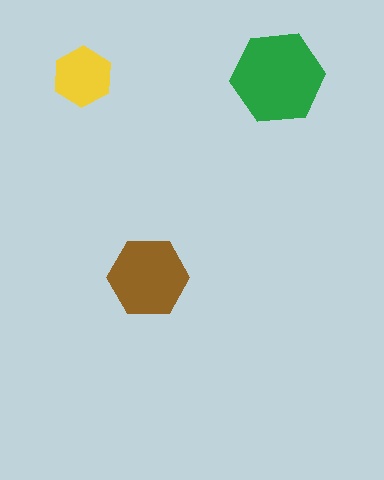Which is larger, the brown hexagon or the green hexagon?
The green one.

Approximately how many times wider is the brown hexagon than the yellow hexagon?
About 1.5 times wider.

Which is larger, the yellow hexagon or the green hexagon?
The green one.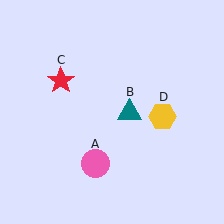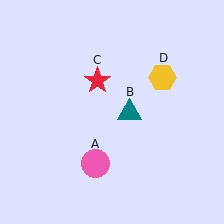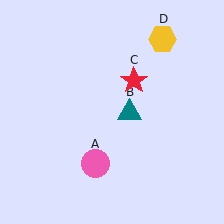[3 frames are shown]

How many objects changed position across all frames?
2 objects changed position: red star (object C), yellow hexagon (object D).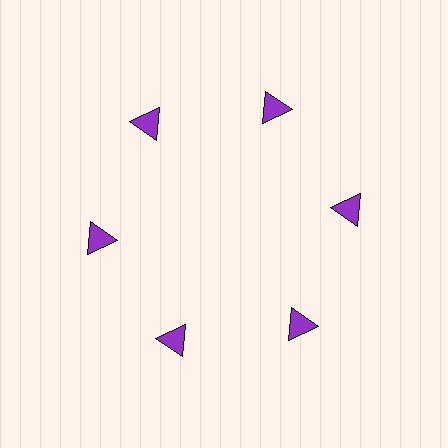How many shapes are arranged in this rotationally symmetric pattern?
There are 6 shapes, arranged in 6 groups of 1.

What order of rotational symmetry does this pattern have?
This pattern has 6-fold rotational symmetry.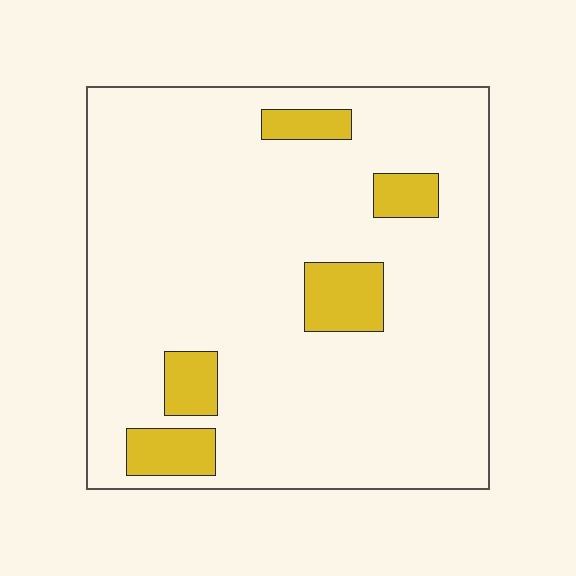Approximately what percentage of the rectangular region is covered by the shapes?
Approximately 10%.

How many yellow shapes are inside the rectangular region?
5.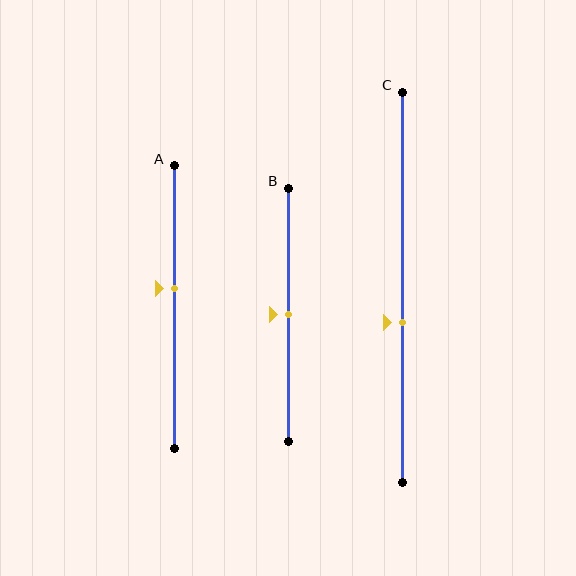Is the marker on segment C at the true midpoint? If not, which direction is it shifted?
No, the marker on segment C is shifted downward by about 9% of the segment length.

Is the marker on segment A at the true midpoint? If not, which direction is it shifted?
No, the marker on segment A is shifted upward by about 7% of the segment length.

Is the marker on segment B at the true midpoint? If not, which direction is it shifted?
Yes, the marker on segment B is at the true midpoint.